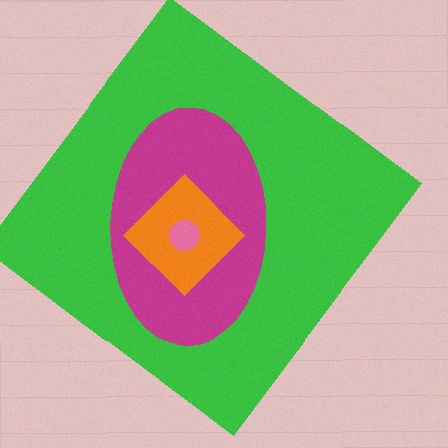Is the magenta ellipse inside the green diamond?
Yes.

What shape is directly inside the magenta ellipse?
The orange diamond.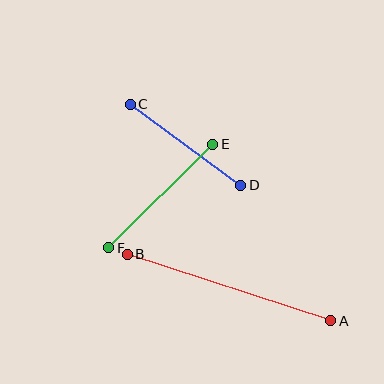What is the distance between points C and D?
The distance is approximately 137 pixels.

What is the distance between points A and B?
The distance is approximately 214 pixels.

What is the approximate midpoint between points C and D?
The midpoint is at approximately (185, 145) pixels.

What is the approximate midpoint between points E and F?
The midpoint is at approximately (161, 196) pixels.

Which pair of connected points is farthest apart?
Points A and B are farthest apart.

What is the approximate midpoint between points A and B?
The midpoint is at approximately (229, 287) pixels.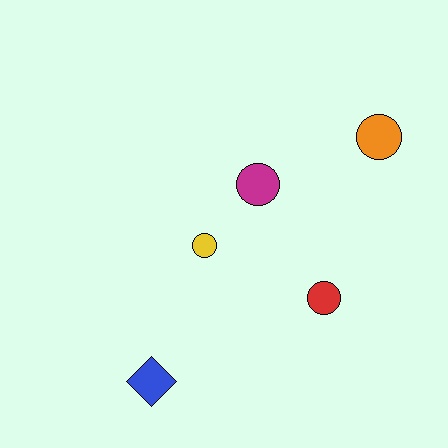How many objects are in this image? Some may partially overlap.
There are 5 objects.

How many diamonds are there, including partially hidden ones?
There is 1 diamond.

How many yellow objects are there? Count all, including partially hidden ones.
There is 1 yellow object.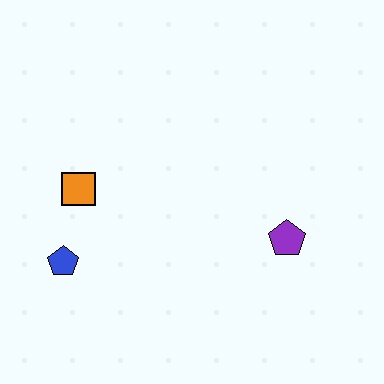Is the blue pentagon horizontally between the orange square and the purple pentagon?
No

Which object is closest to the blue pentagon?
The orange square is closest to the blue pentagon.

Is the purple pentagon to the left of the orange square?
No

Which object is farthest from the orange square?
The purple pentagon is farthest from the orange square.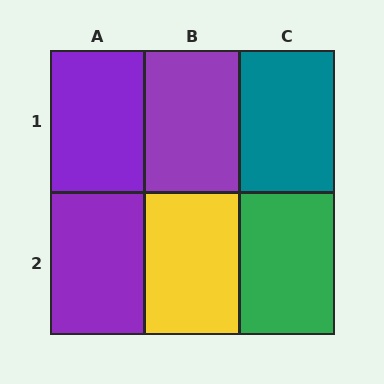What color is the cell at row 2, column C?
Green.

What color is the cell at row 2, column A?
Purple.